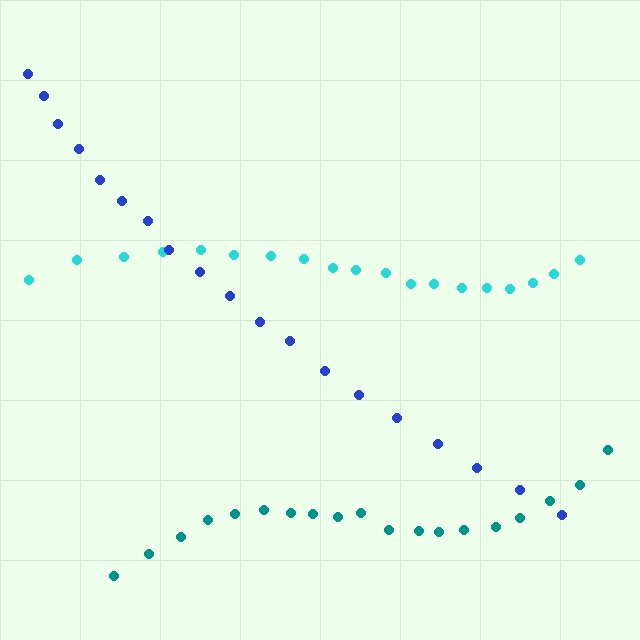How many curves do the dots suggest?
There are 3 distinct paths.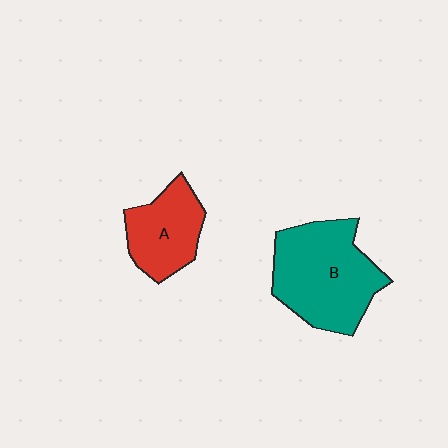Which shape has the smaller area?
Shape A (red).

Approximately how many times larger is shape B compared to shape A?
Approximately 1.7 times.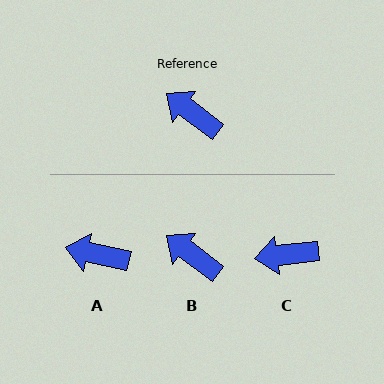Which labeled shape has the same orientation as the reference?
B.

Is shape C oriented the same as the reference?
No, it is off by about 44 degrees.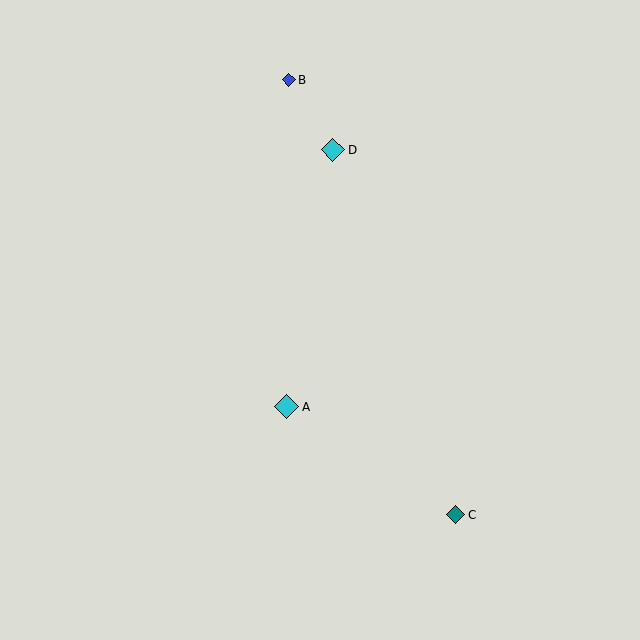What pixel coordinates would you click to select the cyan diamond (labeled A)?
Click at (287, 407) to select the cyan diamond A.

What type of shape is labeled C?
Shape C is a teal diamond.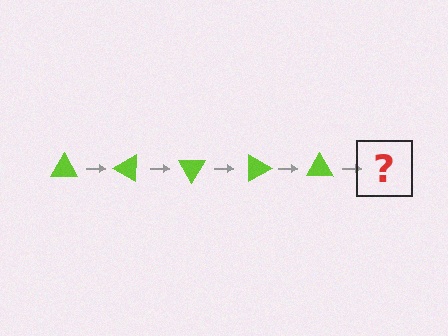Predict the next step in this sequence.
The next step is a lime triangle rotated 150 degrees.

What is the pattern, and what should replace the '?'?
The pattern is that the triangle rotates 30 degrees each step. The '?' should be a lime triangle rotated 150 degrees.